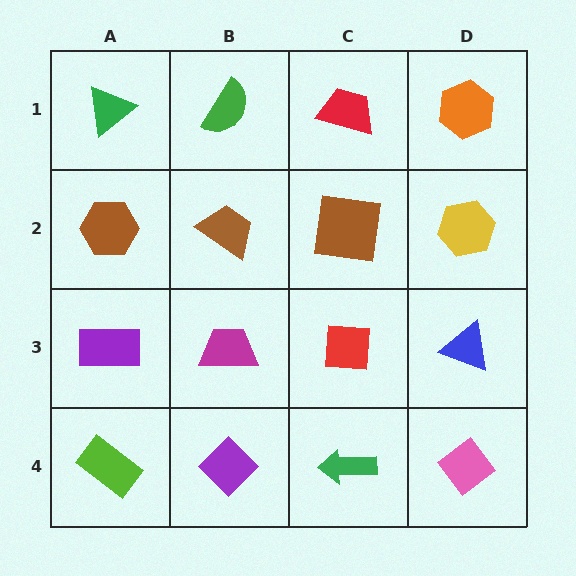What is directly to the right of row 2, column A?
A brown trapezoid.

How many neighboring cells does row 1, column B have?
3.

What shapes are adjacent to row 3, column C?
A brown square (row 2, column C), a green arrow (row 4, column C), a magenta trapezoid (row 3, column B), a blue triangle (row 3, column D).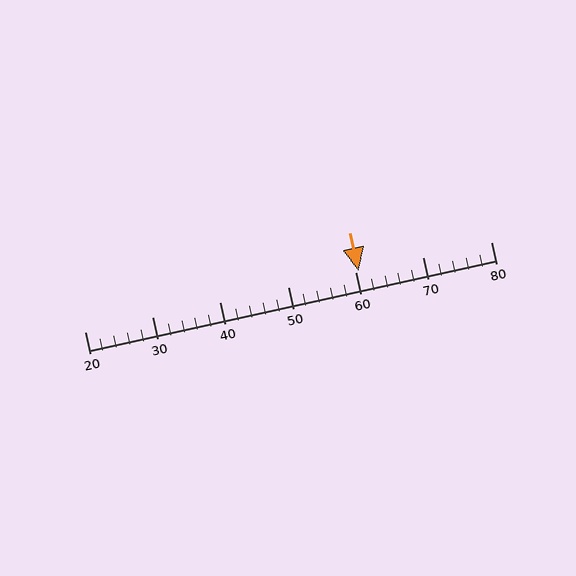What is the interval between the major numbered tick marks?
The major tick marks are spaced 10 units apart.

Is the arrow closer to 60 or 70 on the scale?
The arrow is closer to 60.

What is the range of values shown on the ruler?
The ruler shows values from 20 to 80.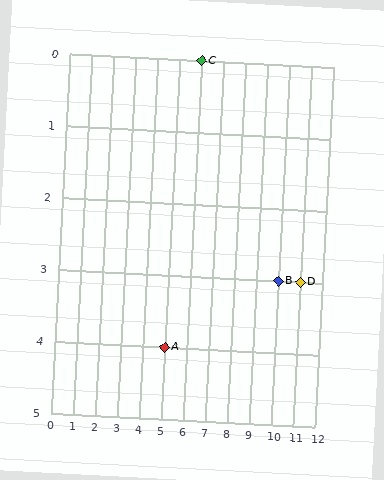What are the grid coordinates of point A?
Point A is at grid coordinates (5, 4).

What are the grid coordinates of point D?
Point D is at grid coordinates (11, 3).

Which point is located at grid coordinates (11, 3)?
Point D is at (11, 3).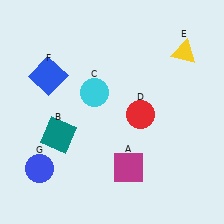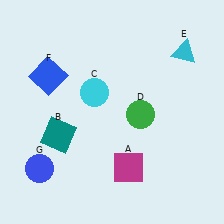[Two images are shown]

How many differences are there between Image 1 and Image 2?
There are 2 differences between the two images.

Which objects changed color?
D changed from red to green. E changed from yellow to cyan.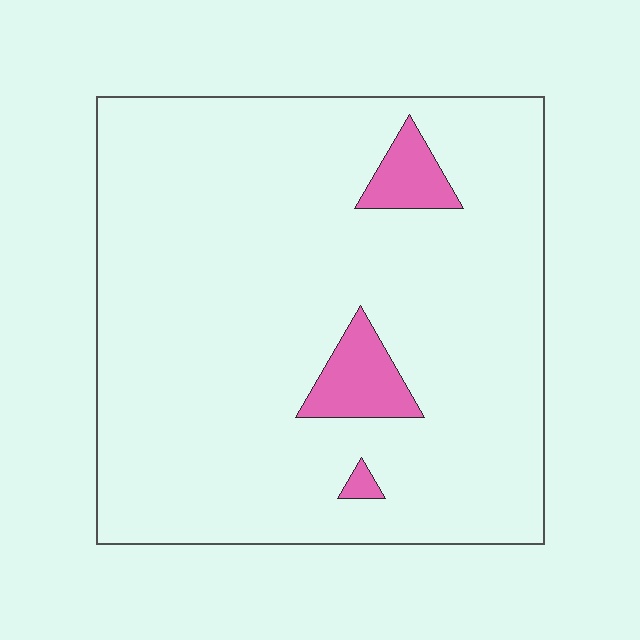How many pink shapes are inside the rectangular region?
3.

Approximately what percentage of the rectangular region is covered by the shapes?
Approximately 5%.